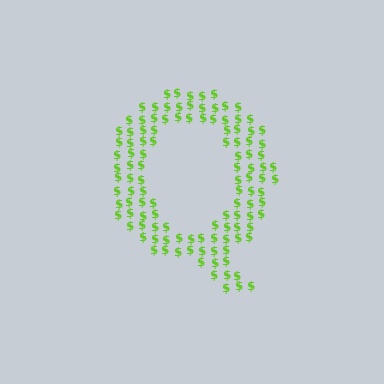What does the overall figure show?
The overall figure shows the letter Q.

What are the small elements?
The small elements are dollar signs.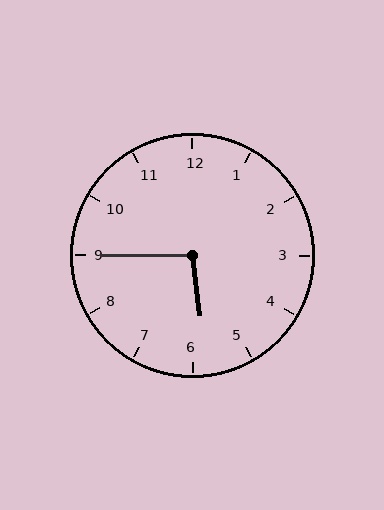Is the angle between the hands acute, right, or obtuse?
It is obtuse.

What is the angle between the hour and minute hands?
Approximately 98 degrees.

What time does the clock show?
5:45.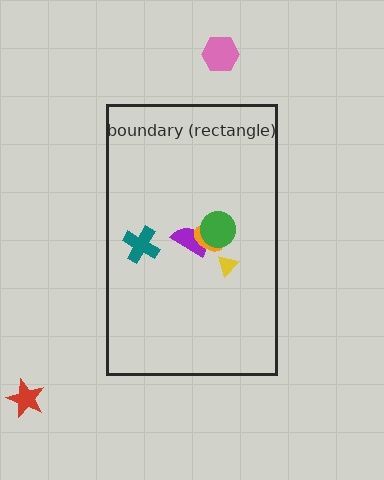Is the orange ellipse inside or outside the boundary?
Inside.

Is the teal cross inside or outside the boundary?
Inside.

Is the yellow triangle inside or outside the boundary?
Inside.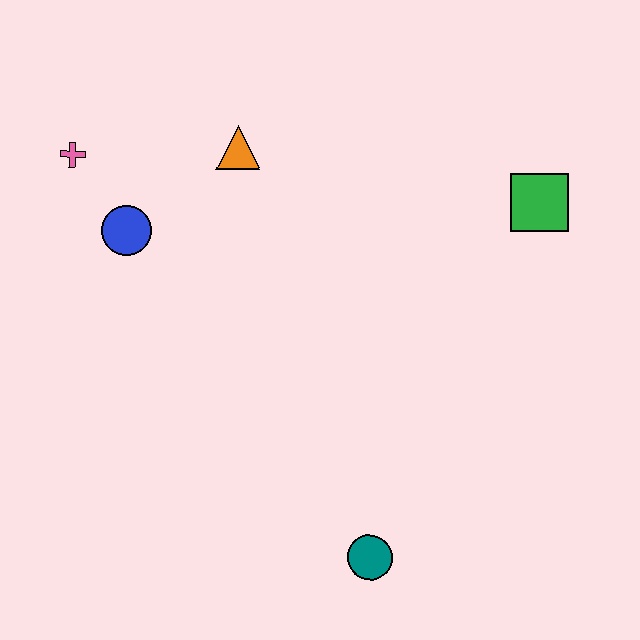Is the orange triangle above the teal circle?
Yes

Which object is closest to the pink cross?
The blue circle is closest to the pink cross.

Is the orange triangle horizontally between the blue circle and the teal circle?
Yes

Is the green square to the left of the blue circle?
No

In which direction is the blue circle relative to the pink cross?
The blue circle is below the pink cross.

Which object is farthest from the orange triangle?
The teal circle is farthest from the orange triangle.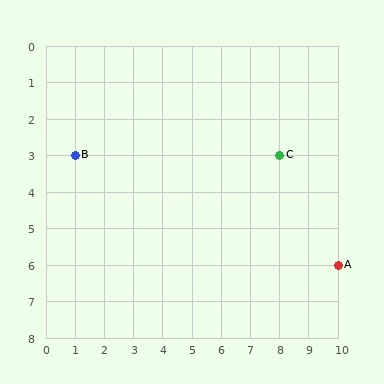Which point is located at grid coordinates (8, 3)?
Point C is at (8, 3).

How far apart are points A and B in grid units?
Points A and B are 9 columns and 3 rows apart (about 9.5 grid units diagonally).